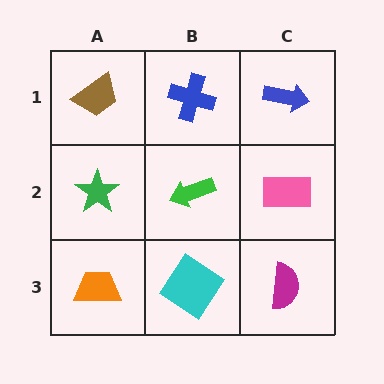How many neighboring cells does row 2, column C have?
3.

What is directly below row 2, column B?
A cyan diamond.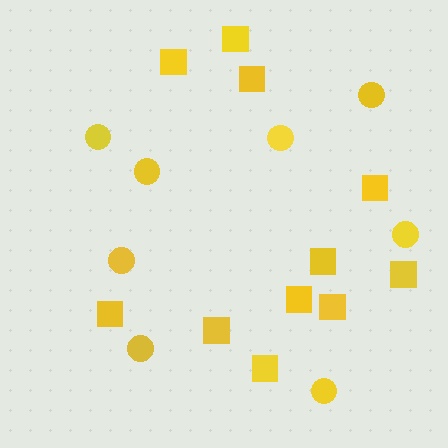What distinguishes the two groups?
There are 2 groups: one group of circles (8) and one group of squares (11).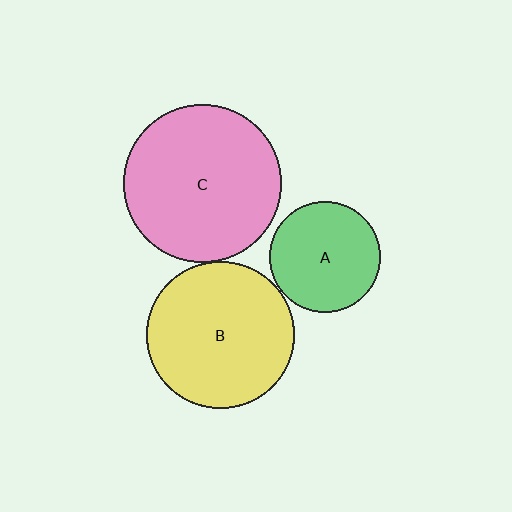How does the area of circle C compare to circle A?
Approximately 2.0 times.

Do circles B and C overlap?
Yes.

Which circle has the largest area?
Circle C (pink).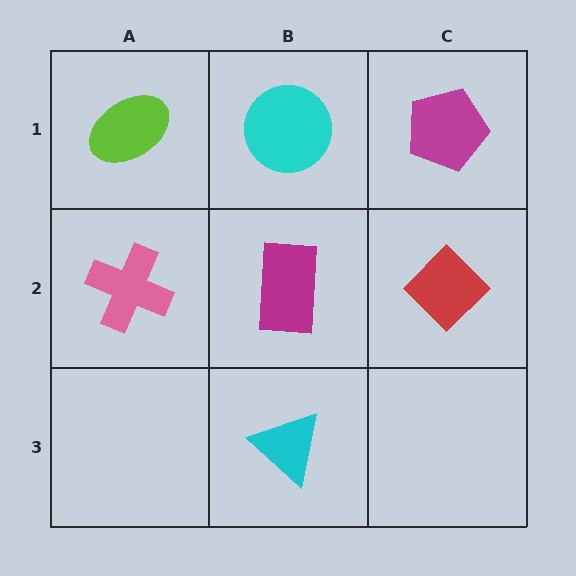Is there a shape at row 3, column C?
No, that cell is empty.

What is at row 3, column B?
A cyan triangle.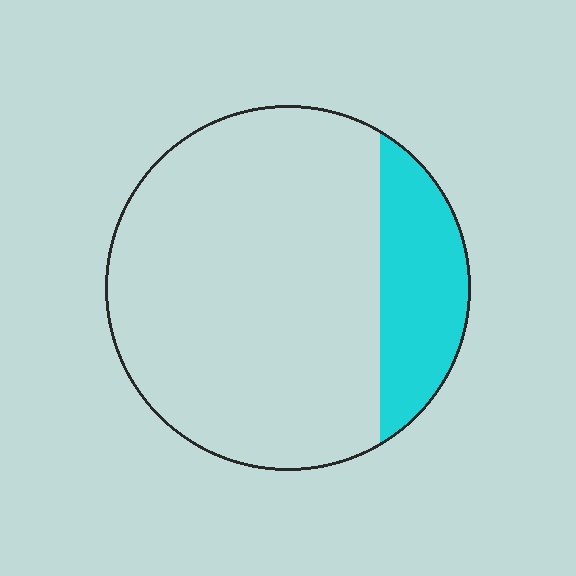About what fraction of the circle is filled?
About one fifth (1/5).